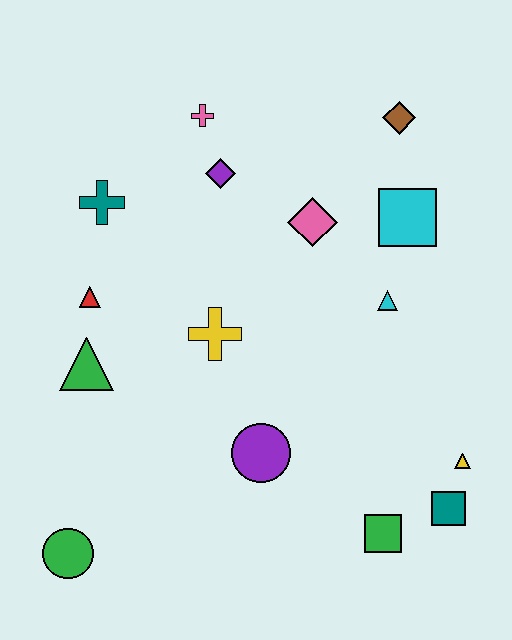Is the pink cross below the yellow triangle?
No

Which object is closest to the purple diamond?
The pink cross is closest to the purple diamond.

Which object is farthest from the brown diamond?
The green circle is farthest from the brown diamond.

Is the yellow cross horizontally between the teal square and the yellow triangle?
No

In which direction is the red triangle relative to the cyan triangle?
The red triangle is to the left of the cyan triangle.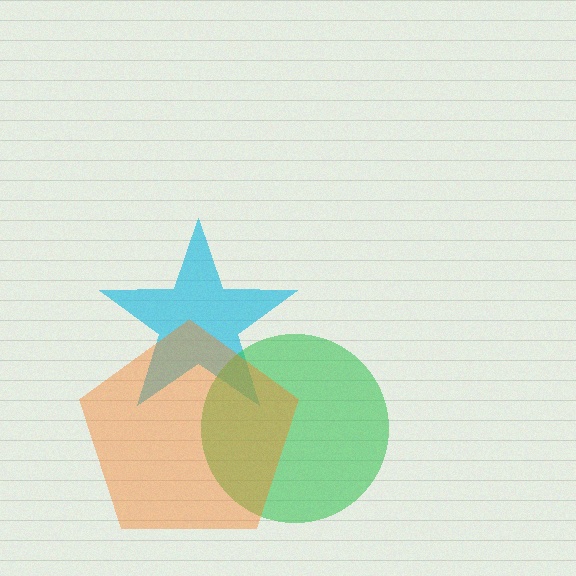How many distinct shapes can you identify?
There are 3 distinct shapes: a cyan star, a green circle, an orange pentagon.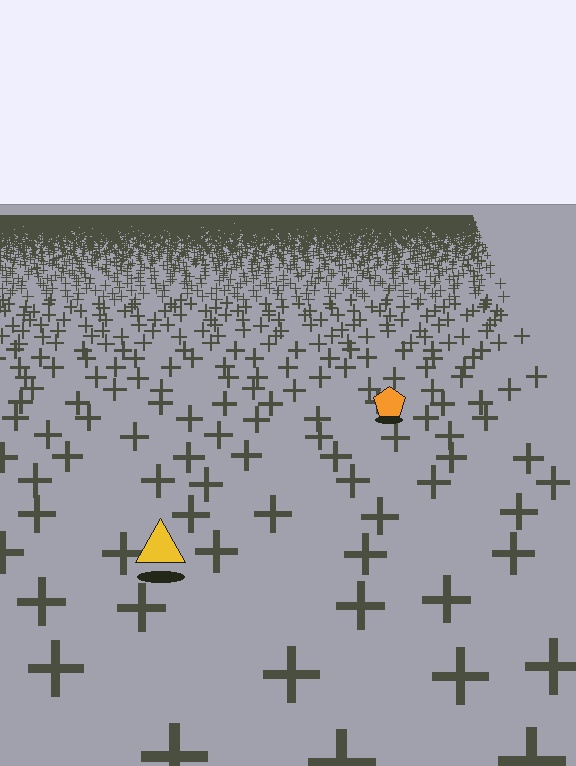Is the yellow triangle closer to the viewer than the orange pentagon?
Yes. The yellow triangle is closer — you can tell from the texture gradient: the ground texture is coarser near it.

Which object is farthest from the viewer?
The orange pentagon is farthest from the viewer. It appears smaller and the ground texture around it is denser.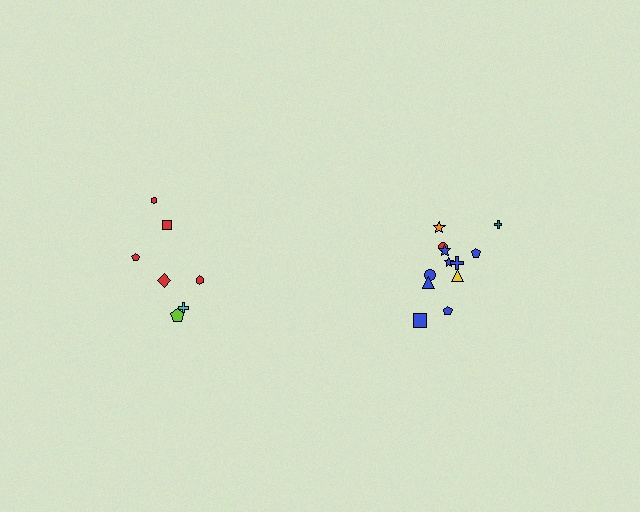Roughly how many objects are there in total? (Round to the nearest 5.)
Roughly 20 objects in total.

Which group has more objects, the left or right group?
The right group.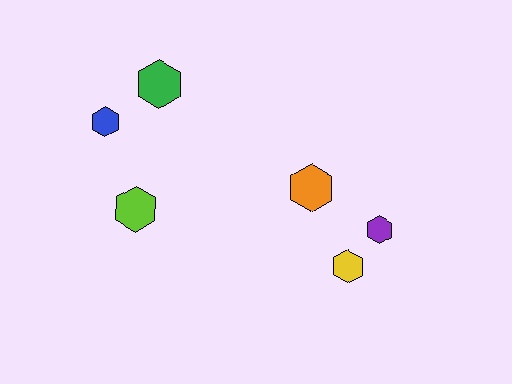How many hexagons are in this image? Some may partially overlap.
There are 6 hexagons.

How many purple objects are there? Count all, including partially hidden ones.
There is 1 purple object.